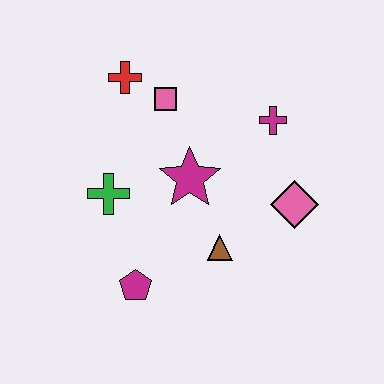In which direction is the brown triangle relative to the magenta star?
The brown triangle is below the magenta star.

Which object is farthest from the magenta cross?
The magenta pentagon is farthest from the magenta cross.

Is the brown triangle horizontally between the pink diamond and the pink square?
Yes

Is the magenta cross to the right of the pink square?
Yes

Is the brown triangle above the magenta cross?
No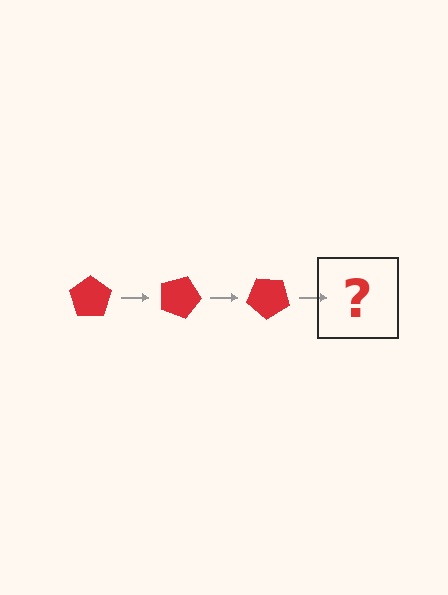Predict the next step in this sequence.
The next step is a red pentagon rotated 60 degrees.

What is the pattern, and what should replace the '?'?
The pattern is that the pentagon rotates 20 degrees each step. The '?' should be a red pentagon rotated 60 degrees.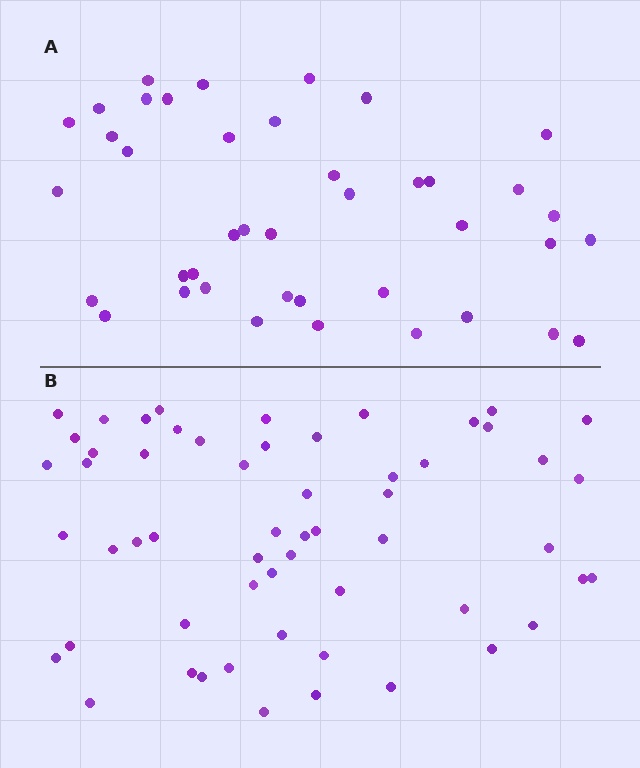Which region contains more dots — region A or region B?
Region B (the bottom region) has more dots.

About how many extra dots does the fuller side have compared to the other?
Region B has approximately 15 more dots than region A.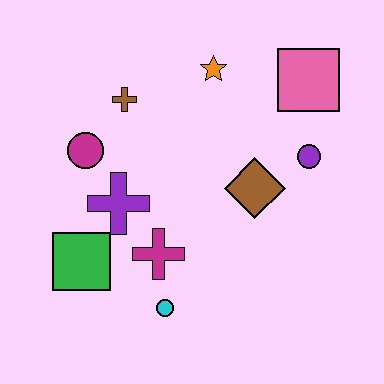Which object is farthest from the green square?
The pink square is farthest from the green square.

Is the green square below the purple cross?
Yes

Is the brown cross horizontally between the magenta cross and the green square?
Yes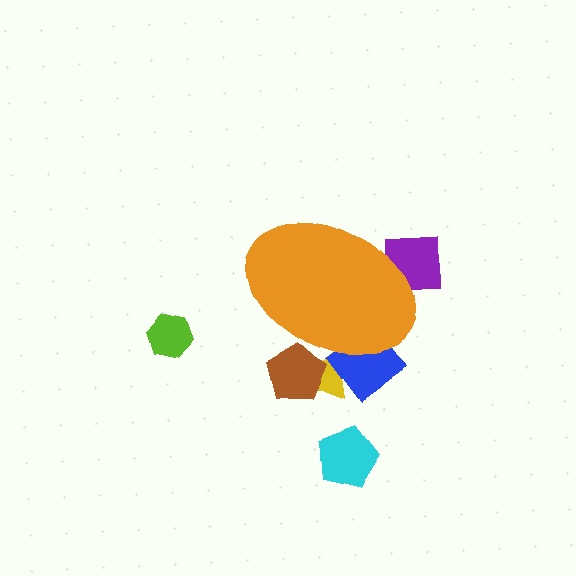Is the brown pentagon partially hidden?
Yes, the brown pentagon is partially hidden behind the orange ellipse.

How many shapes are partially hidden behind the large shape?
4 shapes are partially hidden.